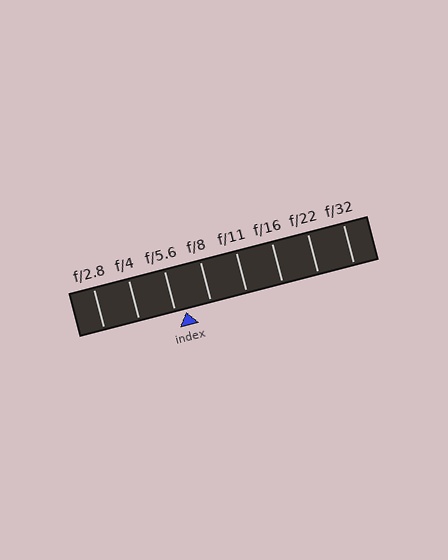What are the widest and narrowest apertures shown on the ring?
The widest aperture shown is f/2.8 and the narrowest is f/32.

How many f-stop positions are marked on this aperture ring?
There are 8 f-stop positions marked.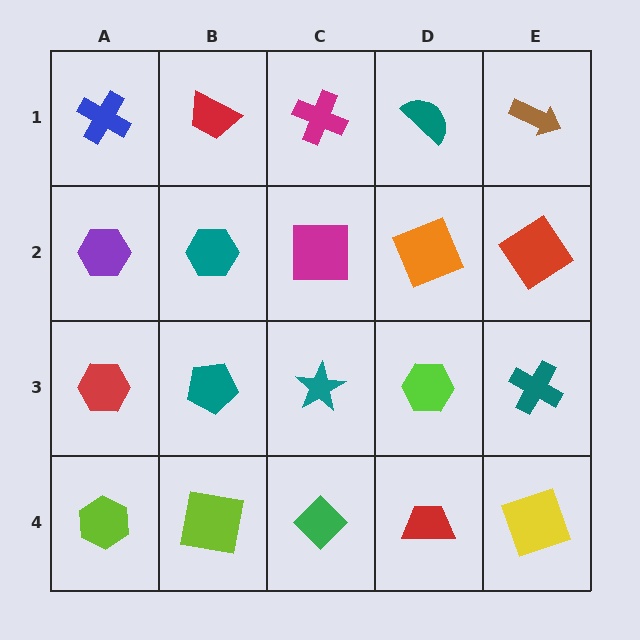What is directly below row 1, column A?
A purple hexagon.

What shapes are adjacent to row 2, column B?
A red trapezoid (row 1, column B), a teal pentagon (row 3, column B), a purple hexagon (row 2, column A), a magenta square (row 2, column C).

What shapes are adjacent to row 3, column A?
A purple hexagon (row 2, column A), a lime hexagon (row 4, column A), a teal pentagon (row 3, column B).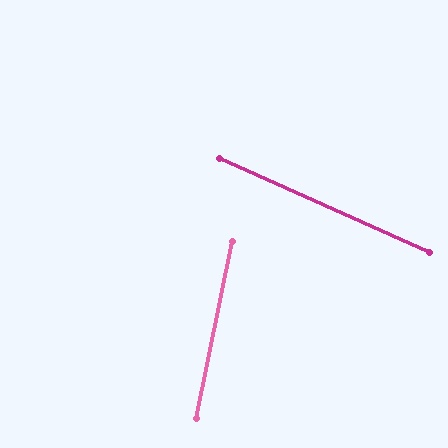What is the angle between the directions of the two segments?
Approximately 77 degrees.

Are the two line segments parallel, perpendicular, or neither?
Neither parallel nor perpendicular — they differ by about 77°.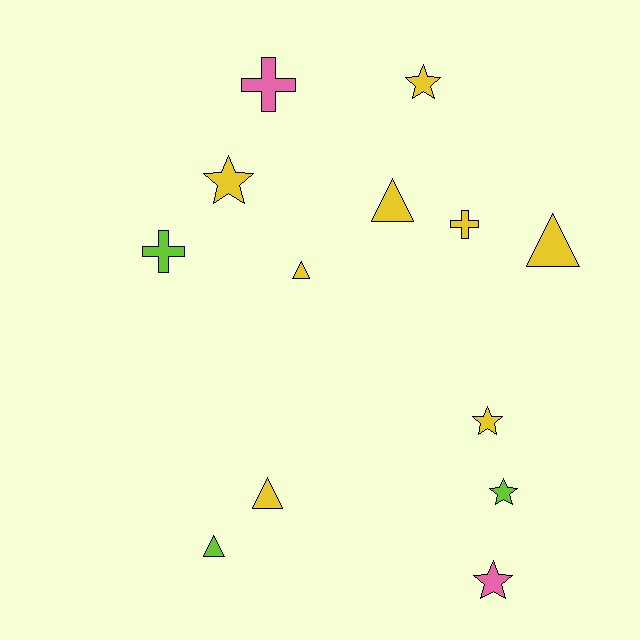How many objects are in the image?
There are 13 objects.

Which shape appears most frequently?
Star, with 5 objects.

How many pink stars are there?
There is 1 pink star.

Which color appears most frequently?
Yellow, with 8 objects.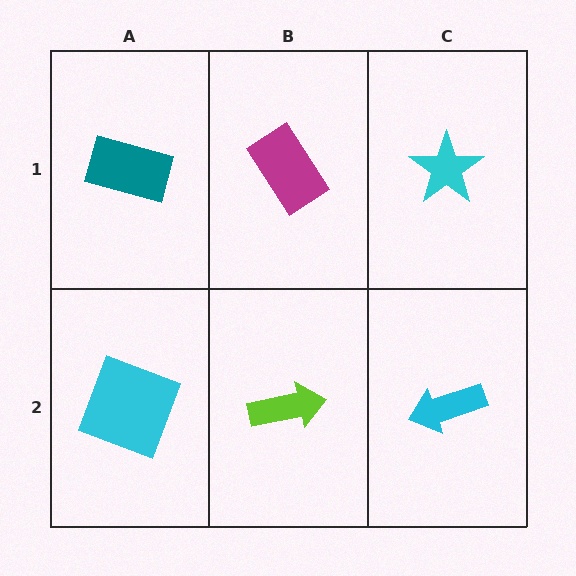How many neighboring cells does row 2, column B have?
3.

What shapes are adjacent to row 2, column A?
A teal rectangle (row 1, column A), a lime arrow (row 2, column B).